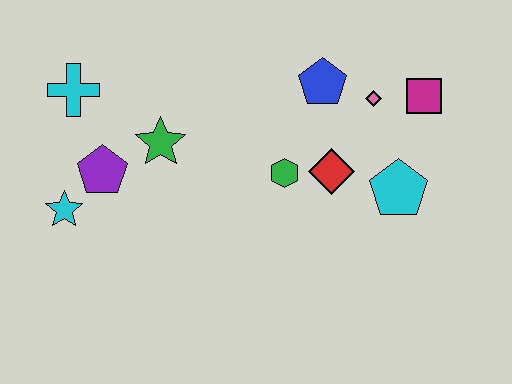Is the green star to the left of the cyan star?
No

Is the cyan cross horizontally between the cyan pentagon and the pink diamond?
No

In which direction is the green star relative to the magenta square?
The green star is to the left of the magenta square.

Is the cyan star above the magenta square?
No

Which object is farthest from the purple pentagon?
The magenta square is farthest from the purple pentagon.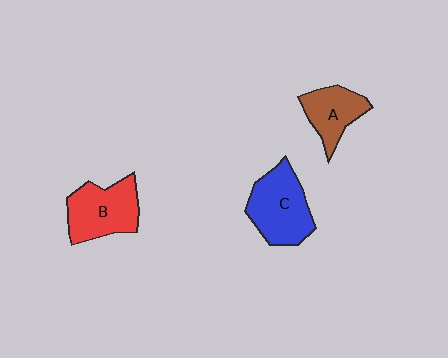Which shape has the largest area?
Shape C (blue).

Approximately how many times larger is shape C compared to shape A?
Approximately 1.5 times.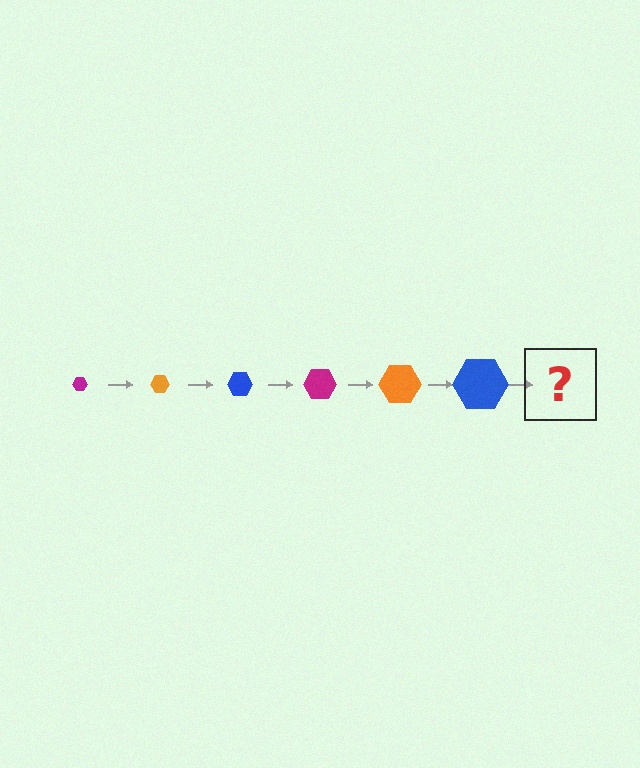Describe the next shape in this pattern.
It should be a magenta hexagon, larger than the previous one.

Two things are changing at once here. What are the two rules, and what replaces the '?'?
The two rules are that the hexagon grows larger each step and the color cycles through magenta, orange, and blue. The '?' should be a magenta hexagon, larger than the previous one.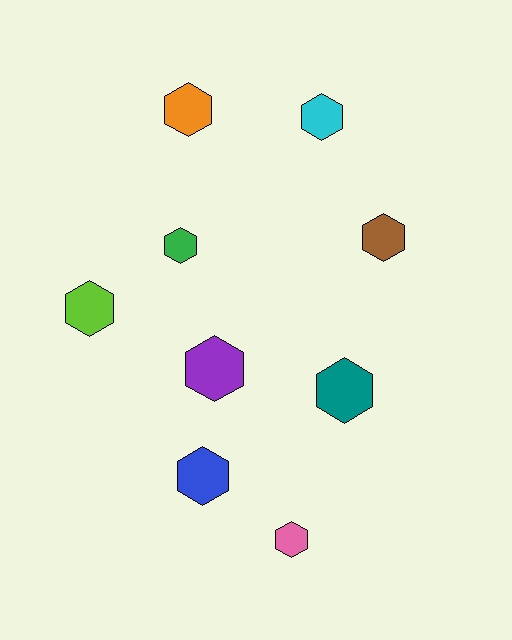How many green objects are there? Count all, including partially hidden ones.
There is 1 green object.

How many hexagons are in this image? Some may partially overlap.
There are 9 hexagons.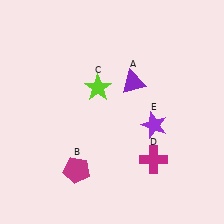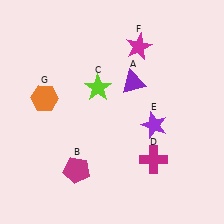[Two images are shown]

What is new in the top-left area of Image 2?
An orange hexagon (G) was added in the top-left area of Image 2.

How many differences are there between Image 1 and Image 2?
There are 2 differences between the two images.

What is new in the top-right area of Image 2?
A magenta star (F) was added in the top-right area of Image 2.